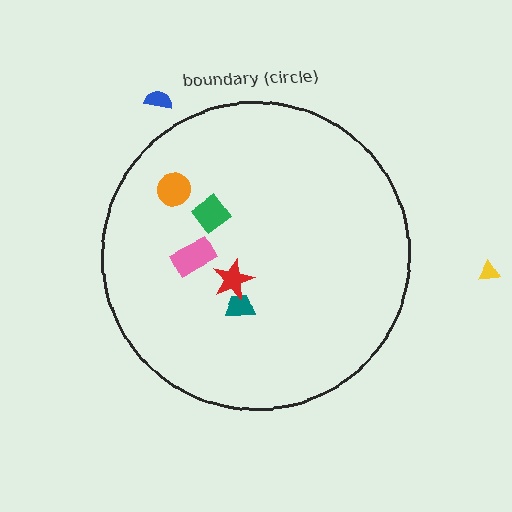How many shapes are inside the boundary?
5 inside, 2 outside.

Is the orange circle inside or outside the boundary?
Inside.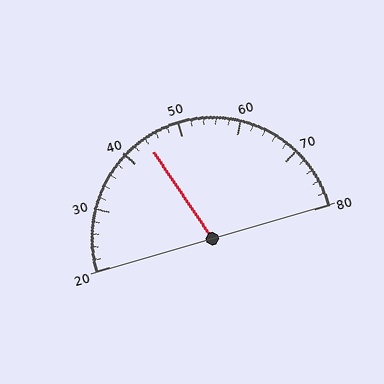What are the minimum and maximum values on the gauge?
The gauge ranges from 20 to 80.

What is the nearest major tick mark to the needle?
The nearest major tick mark is 40.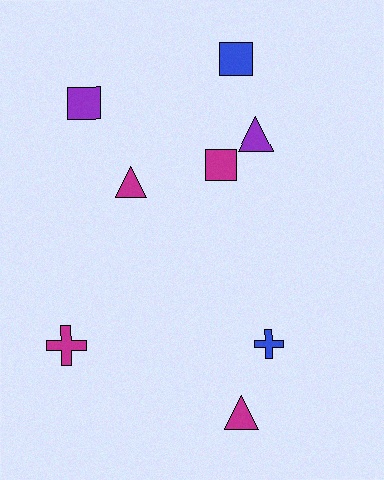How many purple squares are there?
There is 1 purple square.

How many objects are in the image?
There are 8 objects.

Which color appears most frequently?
Magenta, with 4 objects.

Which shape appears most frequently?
Square, with 3 objects.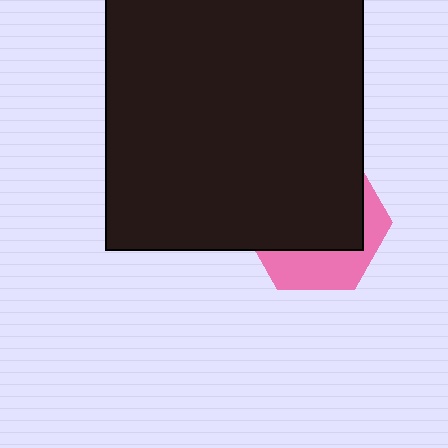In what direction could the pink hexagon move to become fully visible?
The pink hexagon could move down. That would shift it out from behind the black square entirely.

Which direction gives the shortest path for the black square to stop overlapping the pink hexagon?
Moving up gives the shortest separation.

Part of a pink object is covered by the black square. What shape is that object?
It is a hexagon.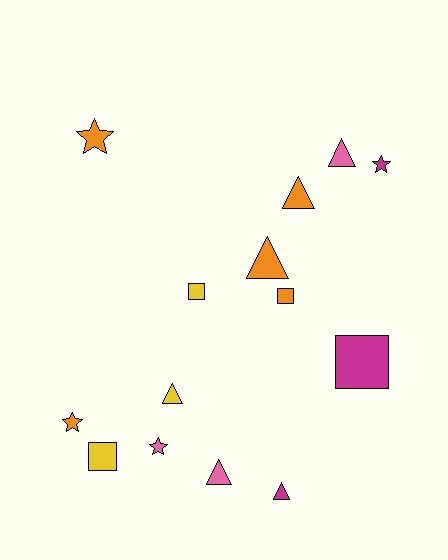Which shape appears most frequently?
Triangle, with 6 objects.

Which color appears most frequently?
Orange, with 5 objects.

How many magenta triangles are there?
There is 1 magenta triangle.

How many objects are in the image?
There are 14 objects.